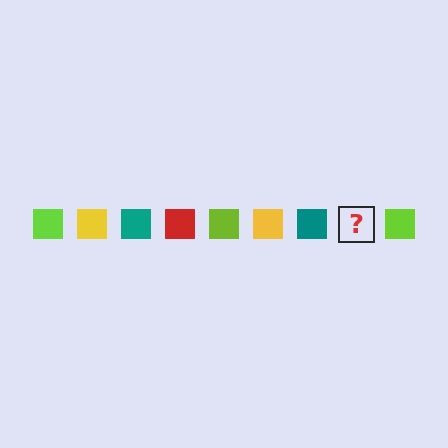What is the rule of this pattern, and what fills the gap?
The rule is that the pattern cycles through lime, yellow, teal, red squares. The gap should be filled with a red square.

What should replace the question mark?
The question mark should be replaced with a red square.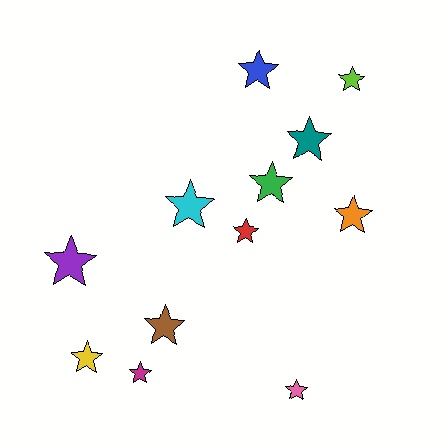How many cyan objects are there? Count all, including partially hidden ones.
There is 1 cyan object.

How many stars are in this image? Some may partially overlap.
There are 12 stars.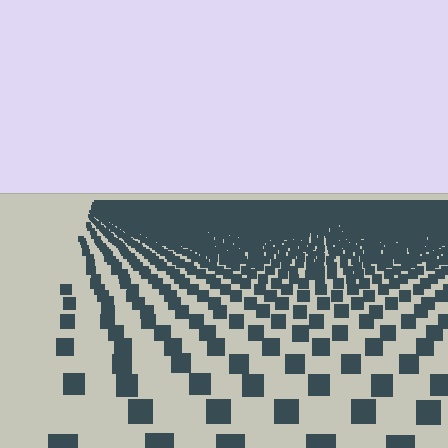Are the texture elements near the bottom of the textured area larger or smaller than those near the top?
Larger. Near the bottom, elements are closer to the viewer and appear at a bigger on-screen size.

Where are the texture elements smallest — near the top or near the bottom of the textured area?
Near the top.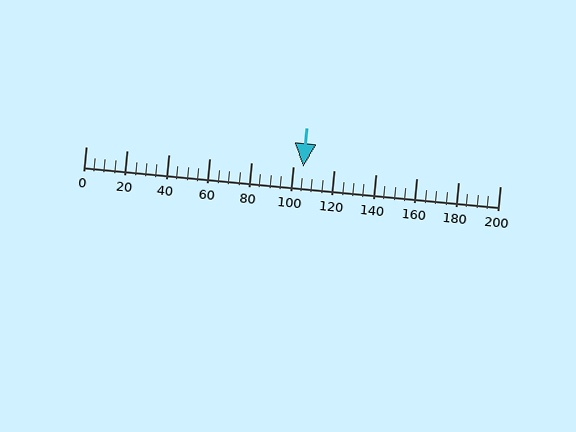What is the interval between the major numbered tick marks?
The major tick marks are spaced 20 units apart.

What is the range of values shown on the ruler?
The ruler shows values from 0 to 200.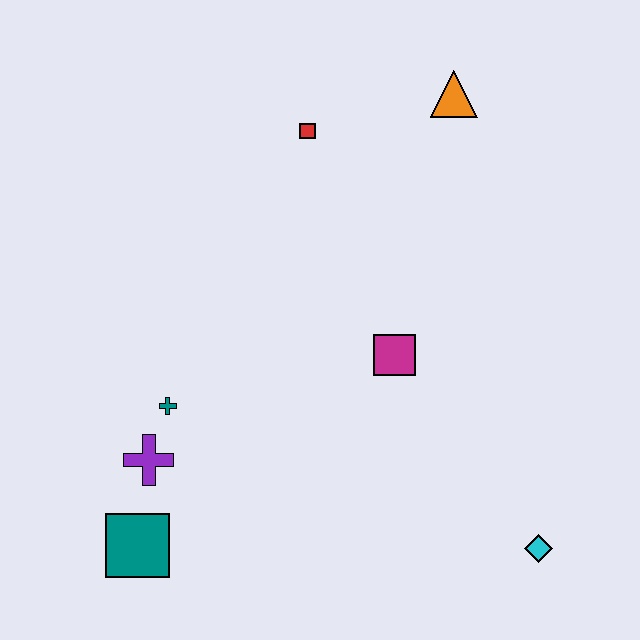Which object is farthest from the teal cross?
The orange triangle is farthest from the teal cross.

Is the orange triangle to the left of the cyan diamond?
Yes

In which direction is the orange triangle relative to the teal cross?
The orange triangle is above the teal cross.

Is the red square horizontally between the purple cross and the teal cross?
No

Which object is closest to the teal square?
The purple cross is closest to the teal square.